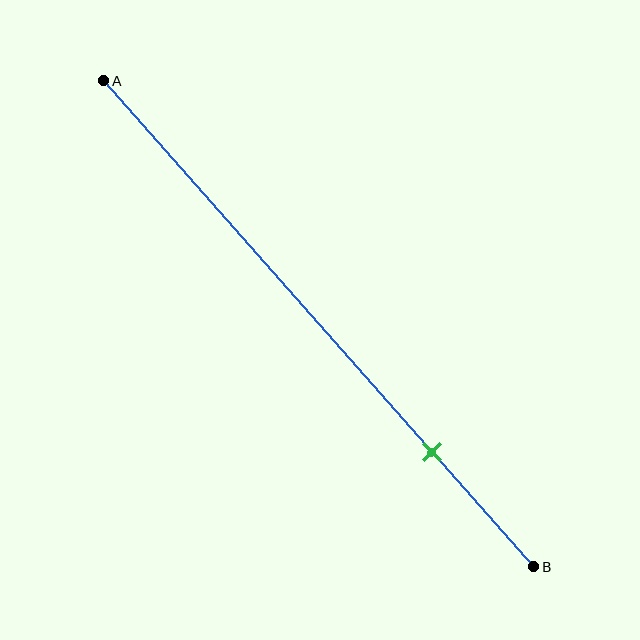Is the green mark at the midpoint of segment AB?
No, the mark is at about 75% from A, not at the 50% midpoint.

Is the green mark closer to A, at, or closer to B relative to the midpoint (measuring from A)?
The green mark is closer to point B than the midpoint of segment AB.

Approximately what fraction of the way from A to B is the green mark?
The green mark is approximately 75% of the way from A to B.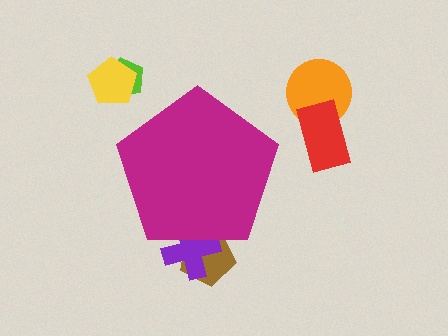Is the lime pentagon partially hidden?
No, the lime pentagon is fully visible.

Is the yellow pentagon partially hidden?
No, the yellow pentagon is fully visible.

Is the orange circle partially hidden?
No, the orange circle is fully visible.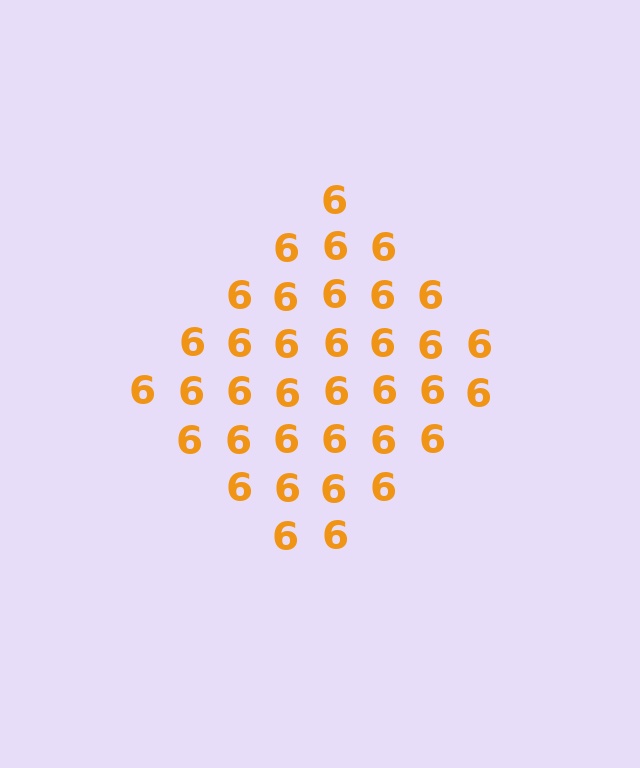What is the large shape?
The large shape is a diamond.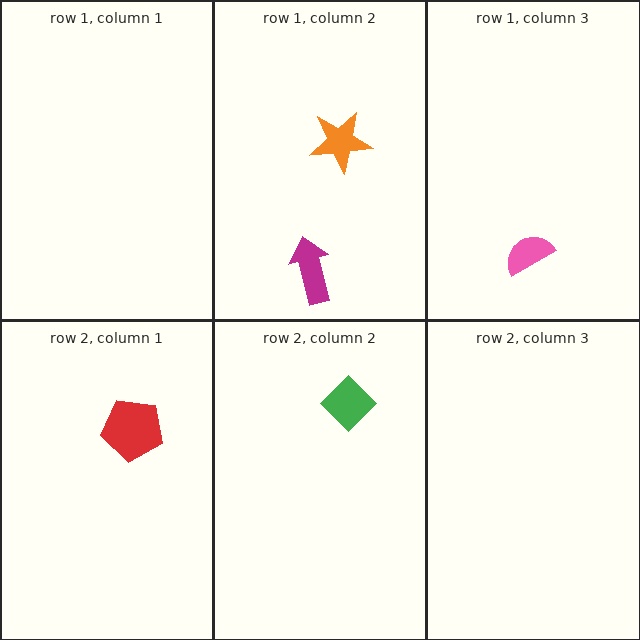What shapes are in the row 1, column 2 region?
The orange star, the magenta arrow.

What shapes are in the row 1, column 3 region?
The pink semicircle.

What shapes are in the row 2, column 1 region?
The red pentagon.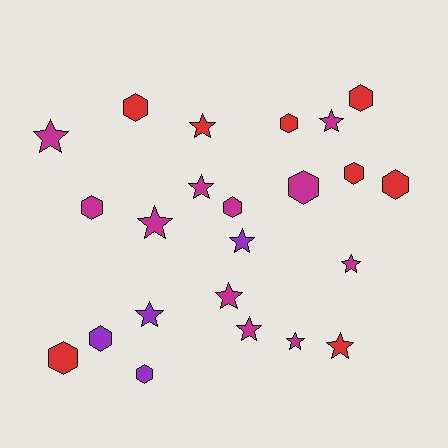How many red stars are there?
There are 2 red stars.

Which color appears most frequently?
Magenta, with 11 objects.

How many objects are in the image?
There are 23 objects.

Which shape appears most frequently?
Star, with 12 objects.